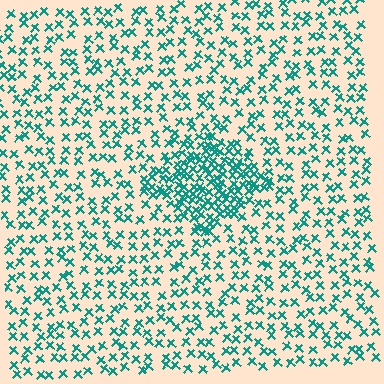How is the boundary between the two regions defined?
The boundary is defined by a change in element density (approximately 2.5x ratio). All elements are the same color, size, and shape.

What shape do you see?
I see a diamond.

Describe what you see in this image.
The image contains small teal elements arranged at two different densities. A diamond-shaped region is visible where the elements are more densely packed than the surrounding area.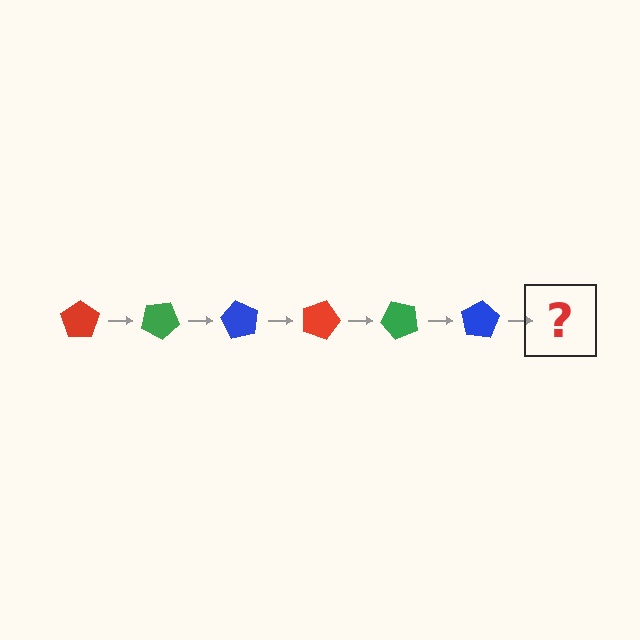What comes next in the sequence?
The next element should be a red pentagon, rotated 180 degrees from the start.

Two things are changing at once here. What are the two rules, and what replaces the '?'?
The two rules are that it rotates 30 degrees each step and the color cycles through red, green, and blue. The '?' should be a red pentagon, rotated 180 degrees from the start.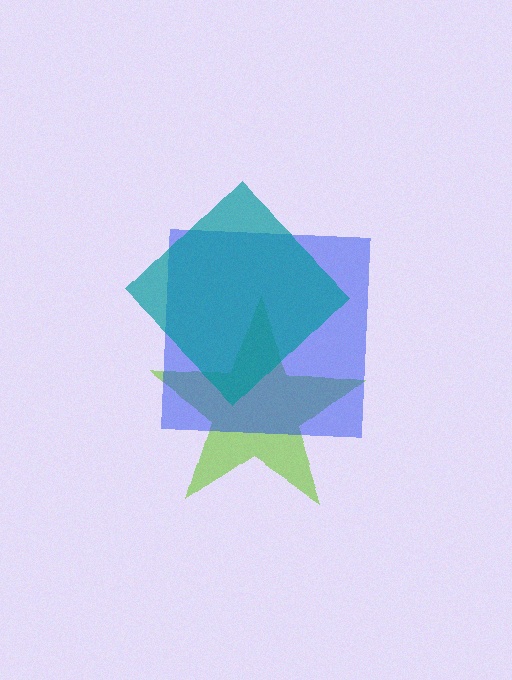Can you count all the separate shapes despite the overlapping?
Yes, there are 3 separate shapes.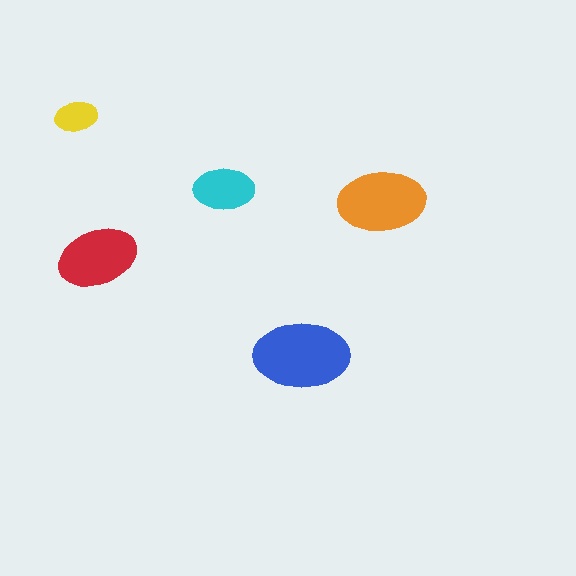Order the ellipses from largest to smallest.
the blue one, the orange one, the red one, the cyan one, the yellow one.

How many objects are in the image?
There are 5 objects in the image.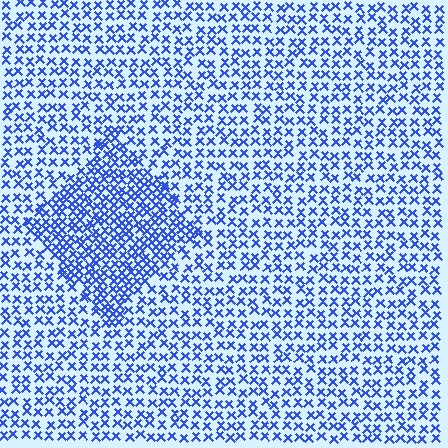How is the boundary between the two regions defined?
The boundary is defined by a change in element density (approximately 1.8x ratio). All elements are the same color, size, and shape.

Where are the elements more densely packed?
The elements are more densely packed inside the diamond boundary.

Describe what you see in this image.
The image contains small blue elements arranged at two different densities. A diamond-shaped region is visible where the elements are more densely packed than the surrounding area.